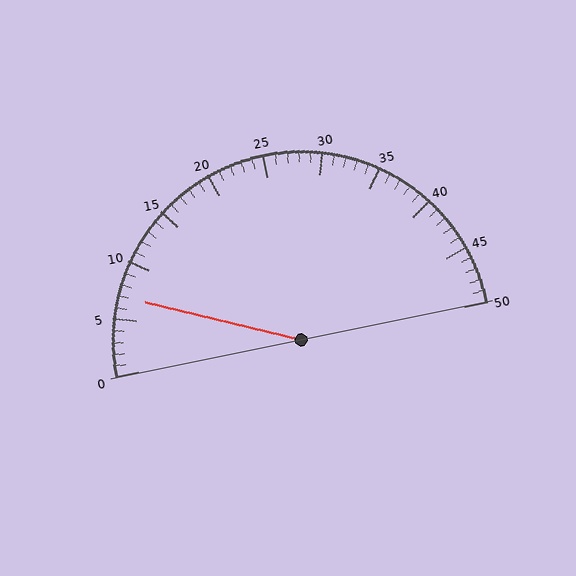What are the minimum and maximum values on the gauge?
The gauge ranges from 0 to 50.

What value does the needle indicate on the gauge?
The needle indicates approximately 7.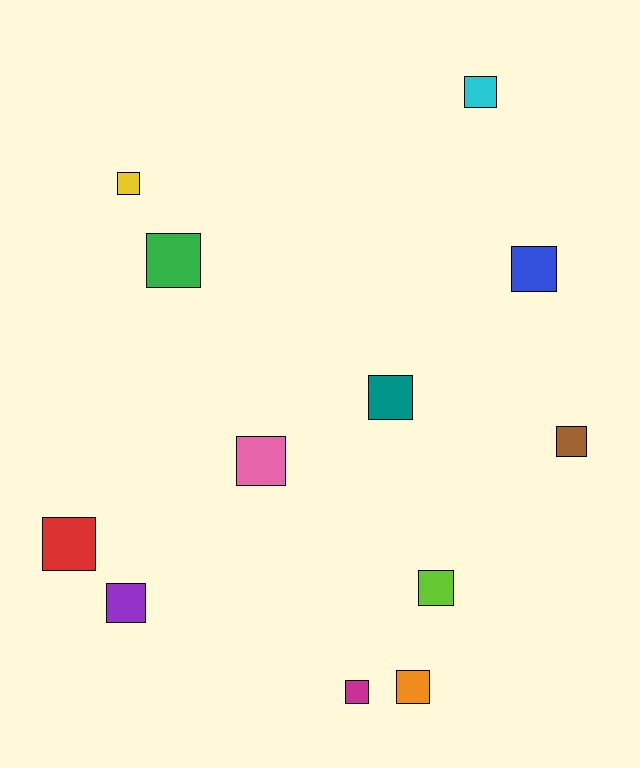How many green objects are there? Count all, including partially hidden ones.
There is 1 green object.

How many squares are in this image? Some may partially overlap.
There are 12 squares.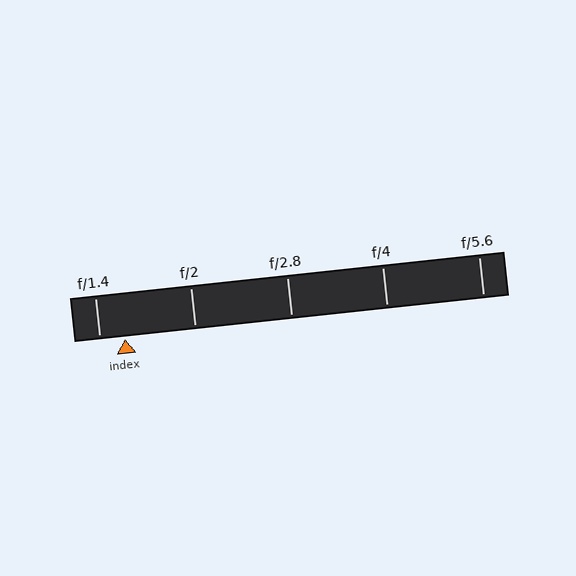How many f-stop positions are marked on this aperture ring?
There are 5 f-stop positions marked.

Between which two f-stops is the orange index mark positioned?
The index mark is between f/1.4 and f/2.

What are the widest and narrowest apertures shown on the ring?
The widest aperture shown is f/1.4 and the narrowest is f/5.6.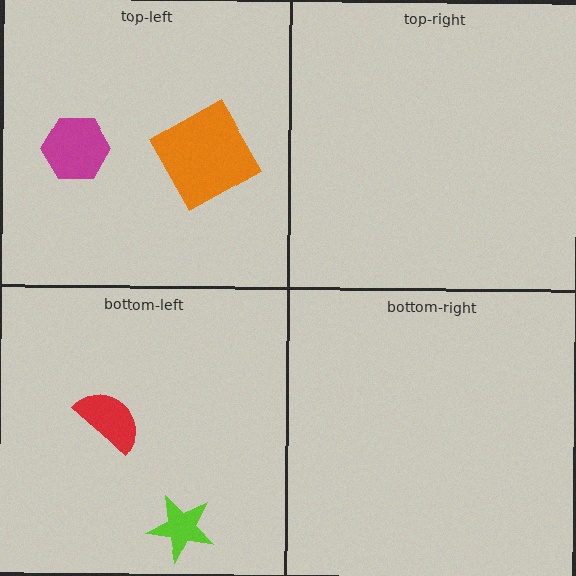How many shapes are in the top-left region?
2.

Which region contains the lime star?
The bottom-left region.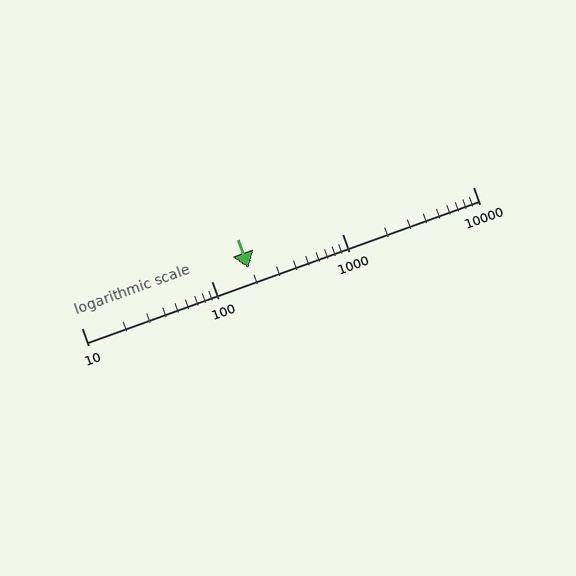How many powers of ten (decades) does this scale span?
The scale spans 3 decades, from 10 to 10000.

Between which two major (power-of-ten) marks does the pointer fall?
The pointer is between 100 and 1000.